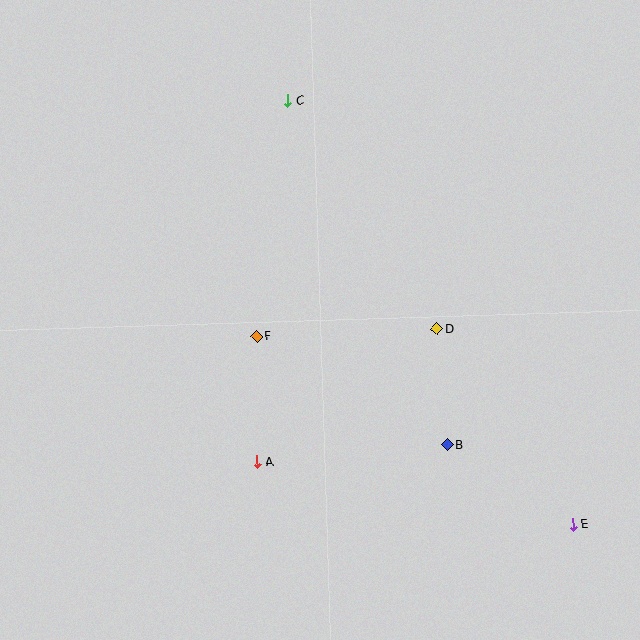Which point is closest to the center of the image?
Point F at (257, 336) is closest to the center.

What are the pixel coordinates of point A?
Point A is at (257, 462).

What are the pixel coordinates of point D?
Point D is at (437, 329).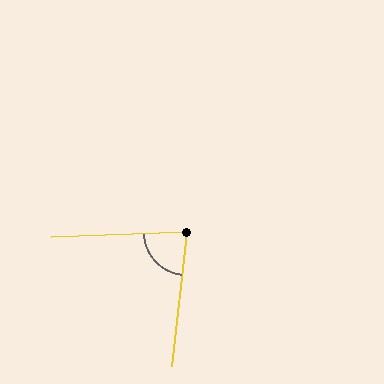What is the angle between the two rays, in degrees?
Approximately 81 degrees.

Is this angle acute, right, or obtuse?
It is acute.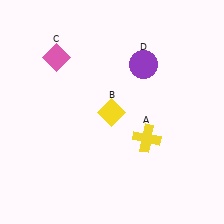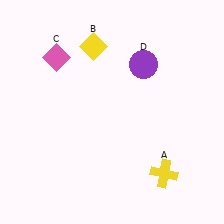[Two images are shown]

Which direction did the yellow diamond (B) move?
The yellow diamond (B) moved up.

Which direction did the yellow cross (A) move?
The yellow cross (A) moved down.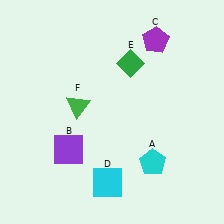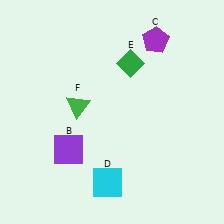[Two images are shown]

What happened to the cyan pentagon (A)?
The cyan pentagon (A) was removed in Image 2. It was in the bottom-right area of Image 1.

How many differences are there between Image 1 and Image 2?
There is 1 difference between the two images.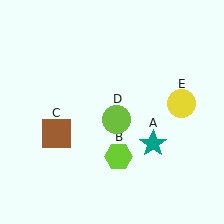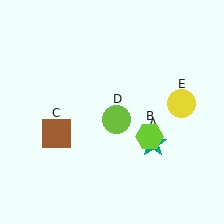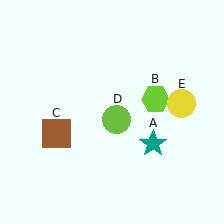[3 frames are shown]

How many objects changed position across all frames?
1 object changed position: lime hexagon (object B).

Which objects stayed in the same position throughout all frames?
Teal star (object A) and brown square (object C) and lime circle (object D) and yellow circle (object E) remained stationary.